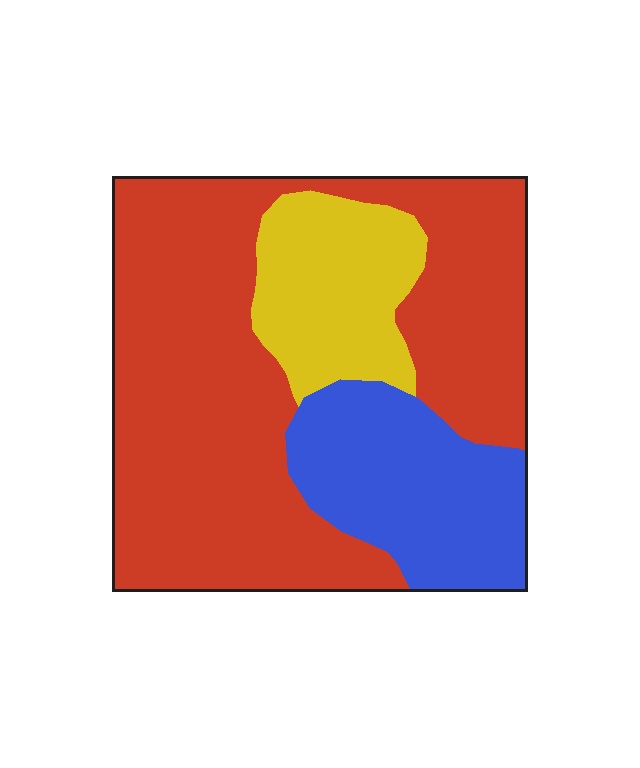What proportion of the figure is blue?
Blue takes up less than a quarter of the figure.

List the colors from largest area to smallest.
From largest to smallest: red, blue, yellow.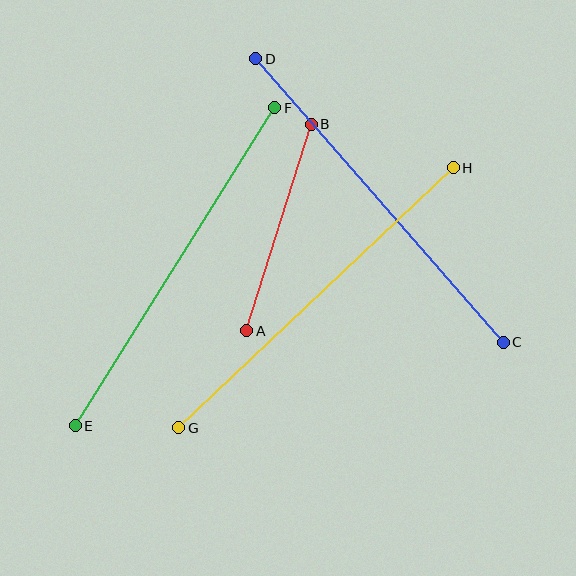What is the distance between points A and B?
The distance is approximately 217 pixels.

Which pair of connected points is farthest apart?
Points G and H are farthest apart.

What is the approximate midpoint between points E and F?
The midpoint is at approximately (175, 267) pixels.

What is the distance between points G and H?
The distance is approximately 378 pixels.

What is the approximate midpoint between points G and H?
The midpoint is at approximately (316, 298) pixels.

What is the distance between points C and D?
The distance is approximately 377 pixels.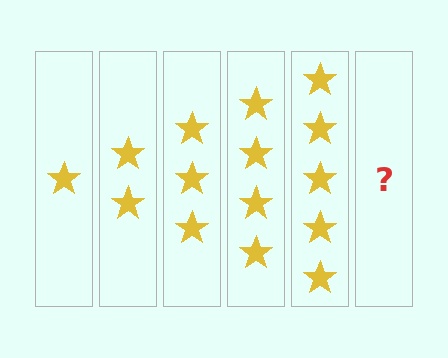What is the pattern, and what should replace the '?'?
The pattern is that each step adds one more star. The '?' should be 6 stars.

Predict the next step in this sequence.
The next step is 6 stars.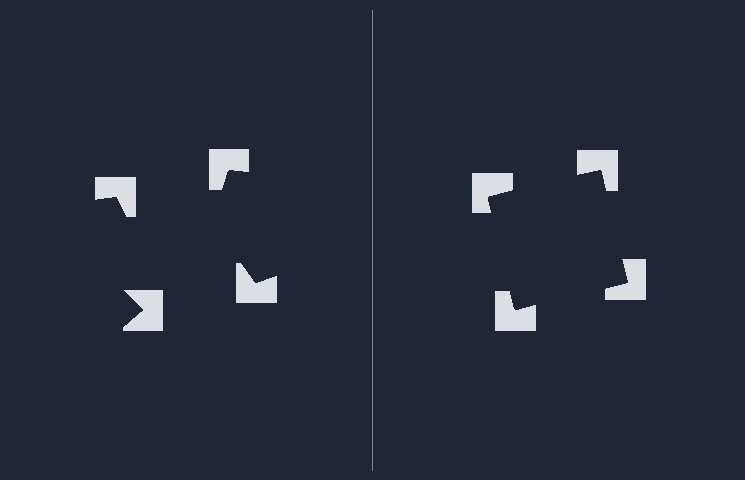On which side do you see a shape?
An illusory square appears on the right side. On the left side the wedge cuts are rotated, so no coherent shape forms.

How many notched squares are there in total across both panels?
8 — 4 on each side.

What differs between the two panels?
The notched squares are positioned identically on both sides; only the wedge orientations differ. On the right they align to a square; on the left they are misaligned.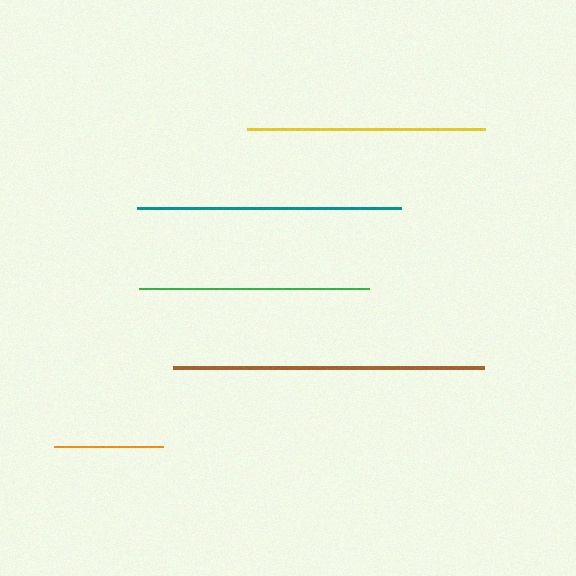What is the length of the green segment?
The green segment is approximately 230 pixels long.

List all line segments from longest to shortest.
From longest to shortest: brown, teal, yellow, green, orange.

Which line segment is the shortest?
The orange line is the shortest at approximately 110 pixels.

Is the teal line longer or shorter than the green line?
The teal line is longer than the green line.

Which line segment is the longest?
The brown line is the longest at approximately 311 pixels.